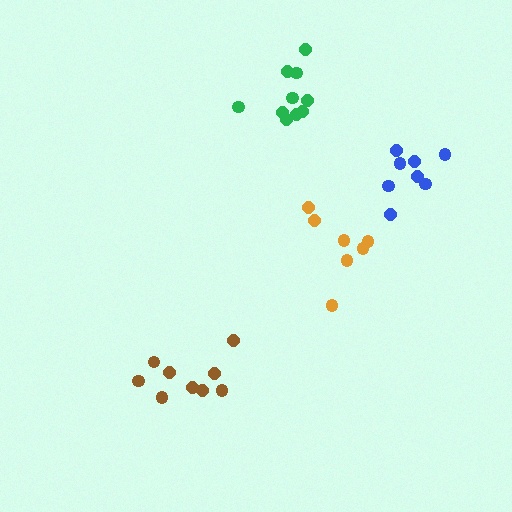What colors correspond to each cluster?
The clusters are colored: green, brown, orange, blue.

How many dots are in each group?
Group 1: 10 dots, Group 2: 9 dots, Group 3: 7 dots, Group 4: 8 dots (34 total).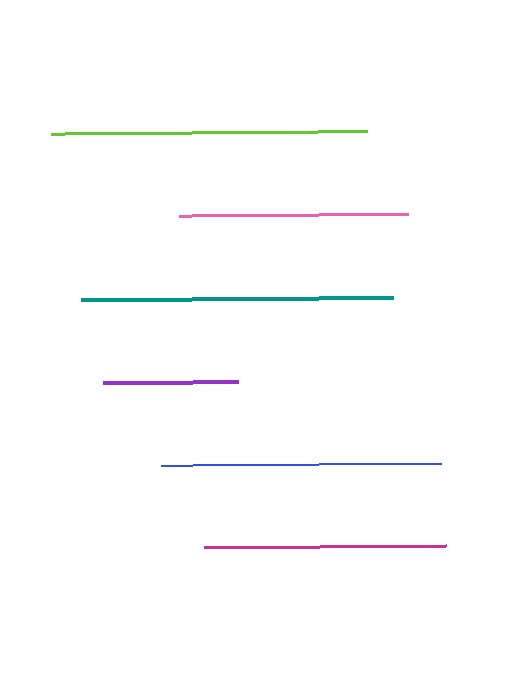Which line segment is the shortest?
The purple line is the shortest at approximately 135 pixels.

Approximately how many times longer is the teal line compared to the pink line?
The teal line is approximately 1.4 times the length of the pink line.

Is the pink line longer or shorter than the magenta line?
The magenta line is longer than the pink line.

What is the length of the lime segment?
The lime segment is approximately 316 pixels long.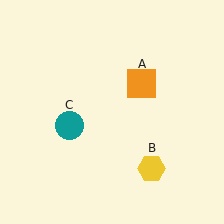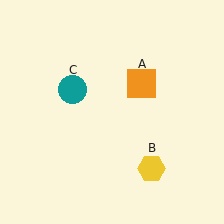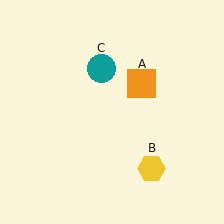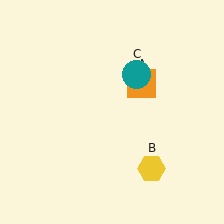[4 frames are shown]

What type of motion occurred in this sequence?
The teal circle (object C) rotated clockwise around the center of the scene.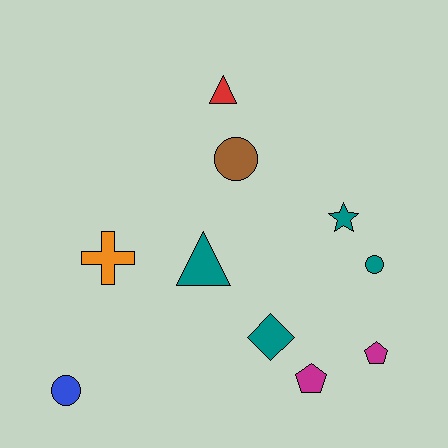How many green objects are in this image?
There are no green objects.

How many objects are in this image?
There are 10 objects.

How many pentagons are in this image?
There are 2 pentagons.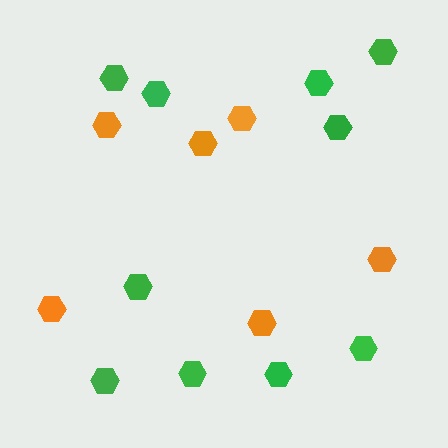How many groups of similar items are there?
There are 2 groups: one group of orange hexagons (6) and one group of green hexagons (10).